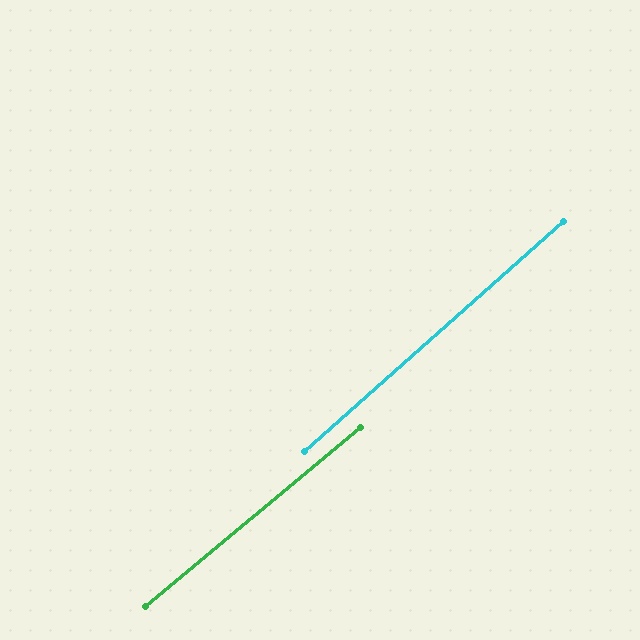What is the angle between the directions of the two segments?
Approximately 2 degrees.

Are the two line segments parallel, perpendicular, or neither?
Parallel — their directions differ by only 1.8°.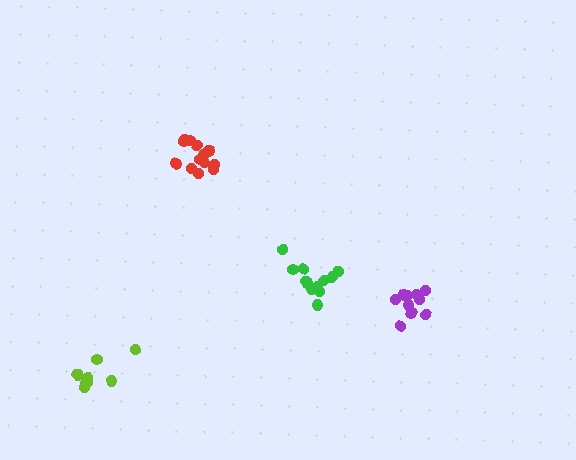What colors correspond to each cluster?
The clusters are colored: purple, red, green, lime.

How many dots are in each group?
Group 1: 10 dots, Group 2: 13 dots, Group 3: 12 dots, Group 4: 9 dots (44 total).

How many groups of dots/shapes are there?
There are 4 groups.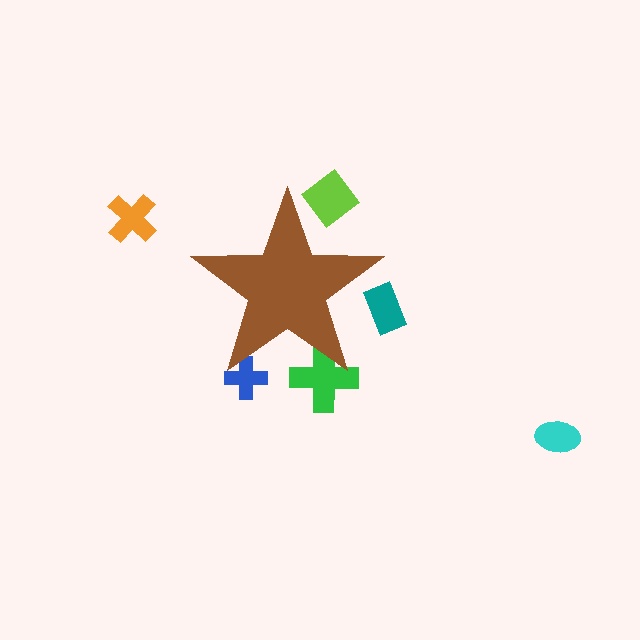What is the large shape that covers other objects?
A brown star.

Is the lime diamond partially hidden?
Yes, the lime diamond is partially hidden behind the brown star.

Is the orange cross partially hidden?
No, the orange cross is fully visible.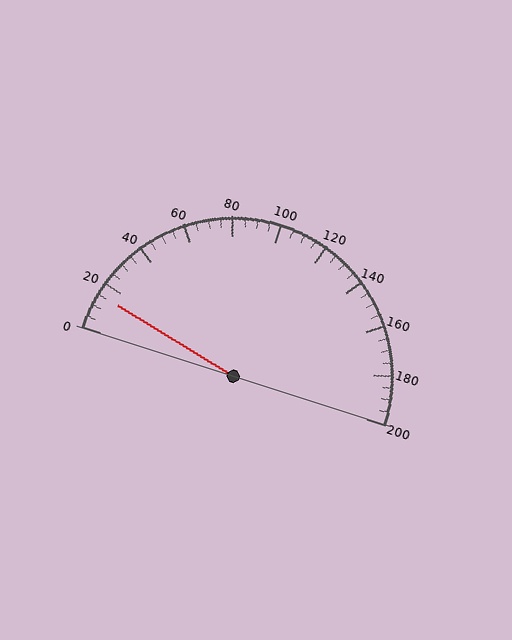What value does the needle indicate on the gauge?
The needle indicates approximately 15.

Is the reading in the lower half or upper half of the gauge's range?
The reading is in the lower half of the range (0 to 200).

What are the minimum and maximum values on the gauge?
The gauge ranges from 0 to 200.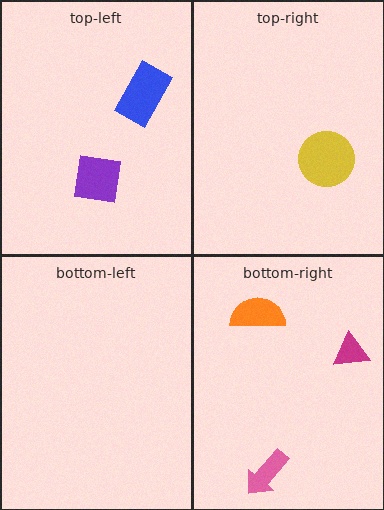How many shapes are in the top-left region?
2.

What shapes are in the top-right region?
The yellow circle.